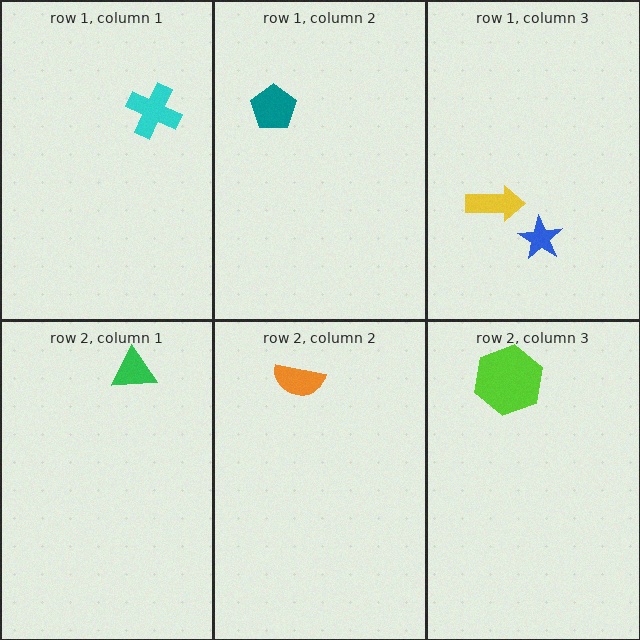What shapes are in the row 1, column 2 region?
The teal pentagon.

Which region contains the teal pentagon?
The row 1, column 2 region.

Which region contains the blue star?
The row 1, column 3 region.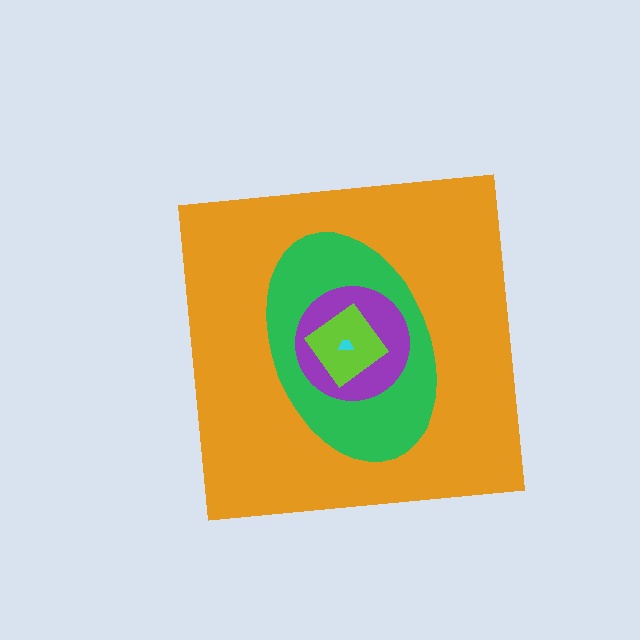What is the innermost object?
The cyan trapezoid.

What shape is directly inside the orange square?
The green ellipse.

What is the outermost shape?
The orange square.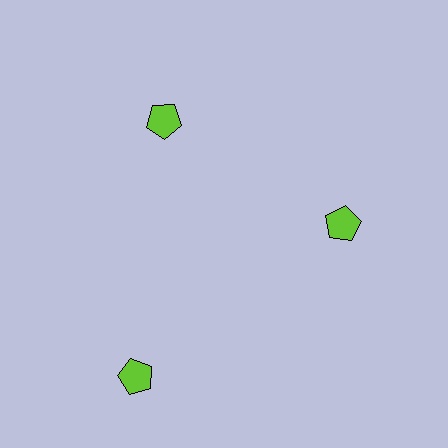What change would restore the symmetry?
The symmetry would be restored by moving it inward, back onto the ring so that all 3 pentagons sit at equal angles and equal distance from the center.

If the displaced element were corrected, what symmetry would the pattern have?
It would have 3-fold rotational symmetry — the pattern would map onto itself every 120 degrees.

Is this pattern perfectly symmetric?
No. The 3 lime pentagons are arranged in a ring, but one element near the 7 o'clock position is pushed outward from the center, breaking the 3-fold rotational symmetry.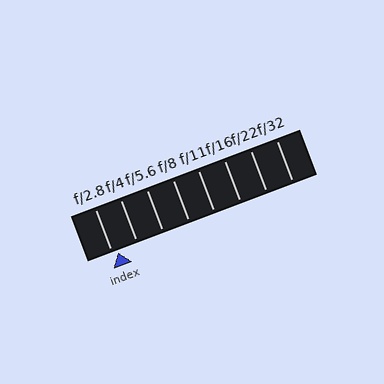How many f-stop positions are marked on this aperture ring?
There are 8 f-stop positions marked.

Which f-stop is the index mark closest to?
The index mark is closest to f/2.8.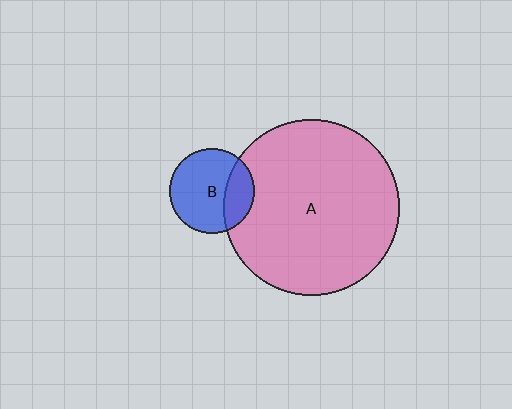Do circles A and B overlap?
Yes.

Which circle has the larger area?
Circle A (pink).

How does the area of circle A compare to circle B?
Approximately 4.3 times.